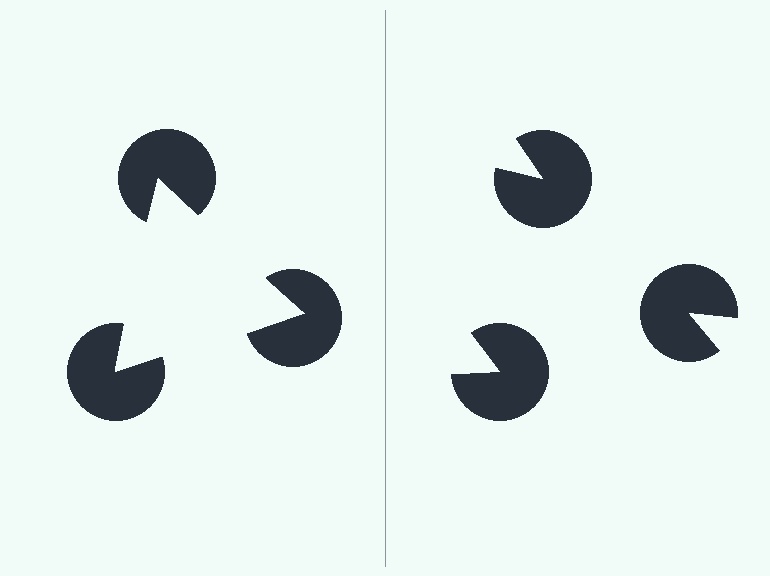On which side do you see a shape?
An illusory triangle appears on the left side. On the right side the wedge cuts are rotated, so no coherent shape forms.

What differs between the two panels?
The pac-man discs are positioned identically on both sides; only the wedge orientations differ. On the left they align to a triangle; on the right they are misaligned.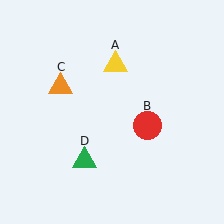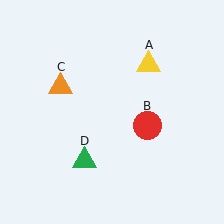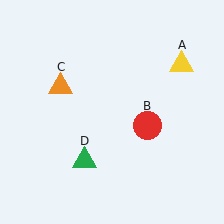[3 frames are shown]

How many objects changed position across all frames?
1 object changed position: yellow triangle (object A).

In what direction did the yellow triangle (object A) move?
The yellow triangle (object A) moved right.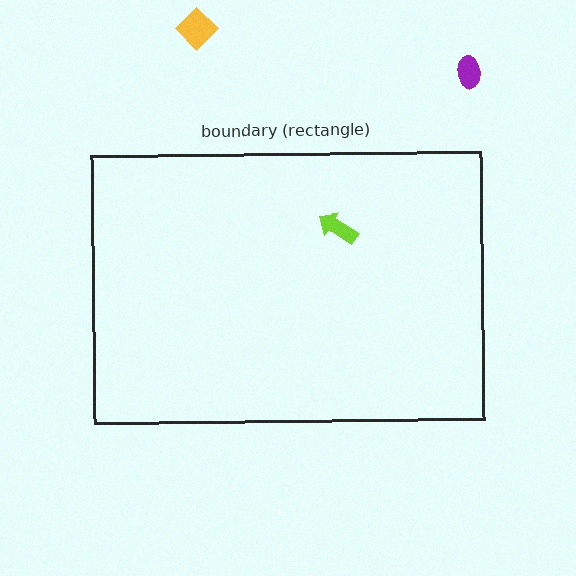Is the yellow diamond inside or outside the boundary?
Outside.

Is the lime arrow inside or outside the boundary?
Inside.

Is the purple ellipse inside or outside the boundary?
Outside.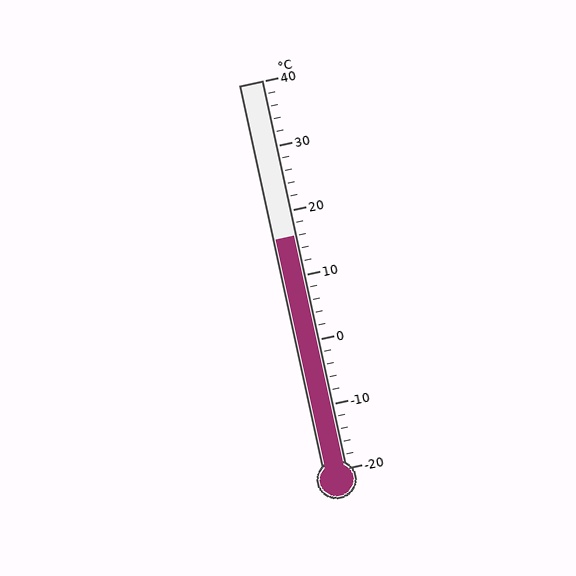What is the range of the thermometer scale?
The thermometer scale ranges from -20°C to 40°C.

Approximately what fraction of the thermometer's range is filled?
The thermometer is filled to approximately 60% of its range.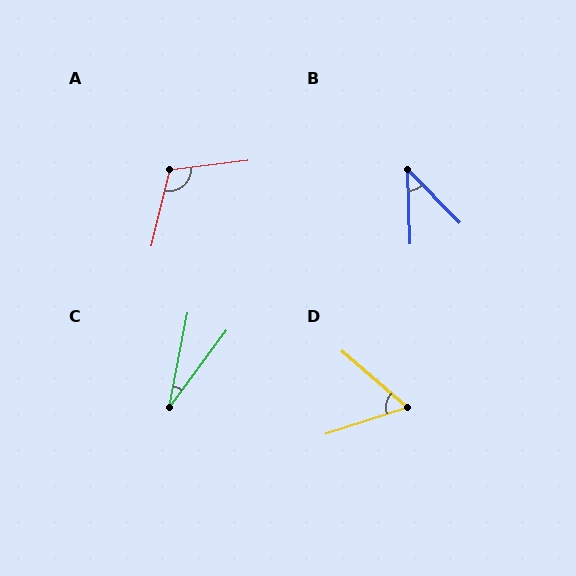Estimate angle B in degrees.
Approximately 42 degrees.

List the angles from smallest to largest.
C (26°), B (42°), D (59°), A (111°).